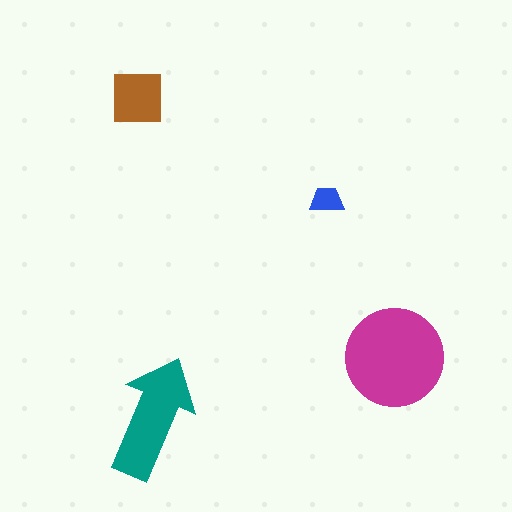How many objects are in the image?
There are 4 objects in the image.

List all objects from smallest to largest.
The blue trapezoid, the brown square, the teal arrow, the magenta circle.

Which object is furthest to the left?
The brown square is leftmost.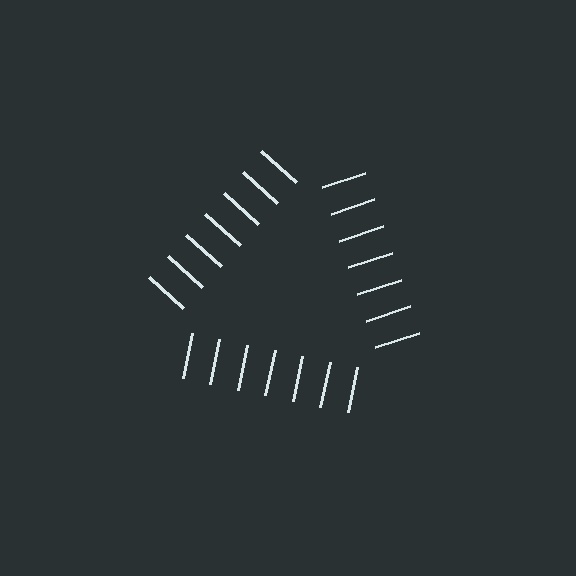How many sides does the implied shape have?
3 sides — the line-ends trace a triangle.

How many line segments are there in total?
21 — 7 along each of the 3 edges.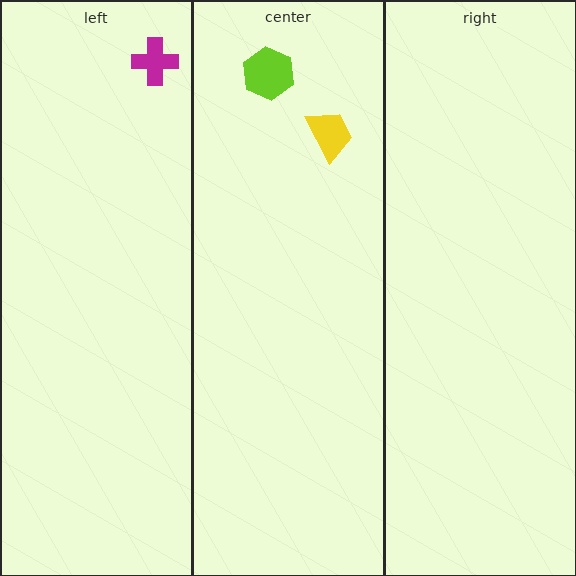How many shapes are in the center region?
2.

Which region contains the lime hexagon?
The center region.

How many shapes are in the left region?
1.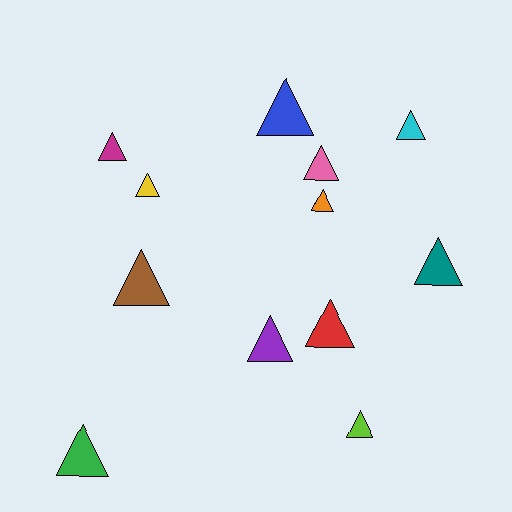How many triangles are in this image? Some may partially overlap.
There are 12 triangles.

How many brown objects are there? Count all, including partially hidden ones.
There is 1 brown object.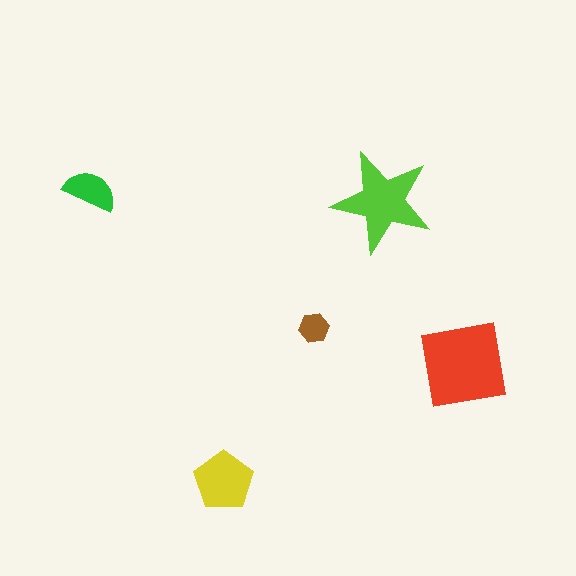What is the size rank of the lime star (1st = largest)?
2nd.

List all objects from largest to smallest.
The red square, the lime star, the yellow pentagon, the green semicircle, the brown hexagon.